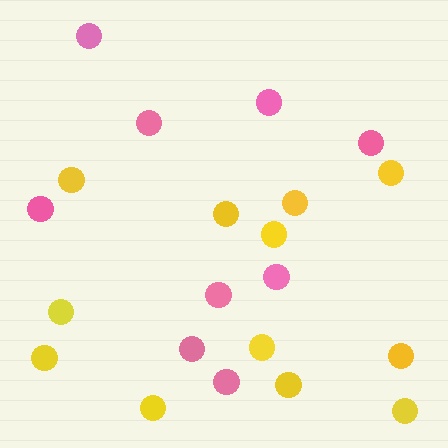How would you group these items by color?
There are 2 groups: one group of yellow circles (12) and one group of pink circles (9).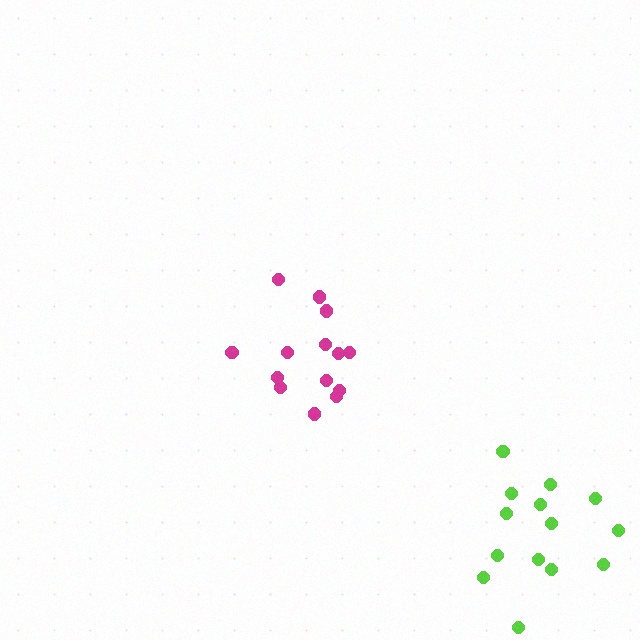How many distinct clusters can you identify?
There are 2 distinct clusters.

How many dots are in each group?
Group 1: 14 dots, Group 2: 14 dots (28 total).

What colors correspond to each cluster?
The clusters are colored: magenta, lime.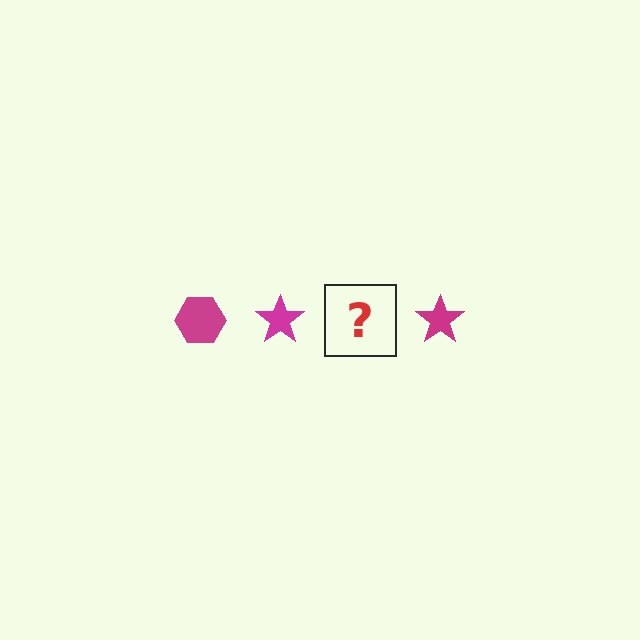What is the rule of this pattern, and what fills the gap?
The rule is that the pattern cycles through hexagon, star shapes in magenta. The gap should be filled with a magenta hexagon.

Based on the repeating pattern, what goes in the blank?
The blank should be a magenta hexagon.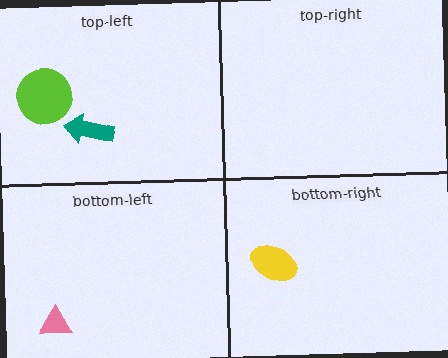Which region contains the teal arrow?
The top-left region.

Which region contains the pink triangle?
The bottom-left region.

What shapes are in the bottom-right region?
The yellow ellipse.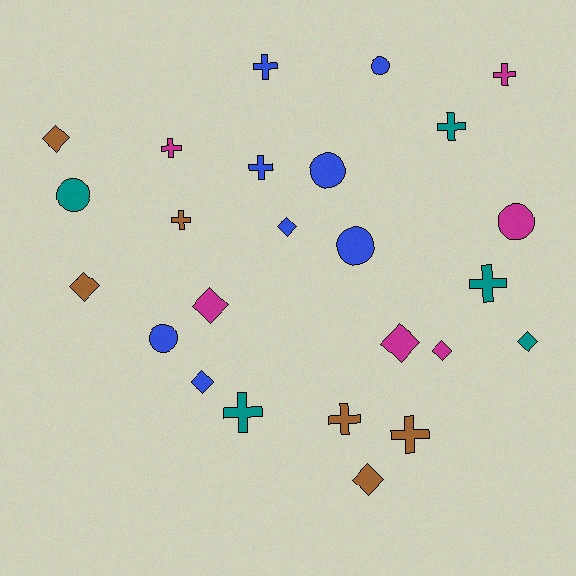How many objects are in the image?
There are 25 objects.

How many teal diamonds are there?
There is 1 teal diamond.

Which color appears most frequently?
Blue, with 8 objects.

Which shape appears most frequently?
Cross, with 10 objects.